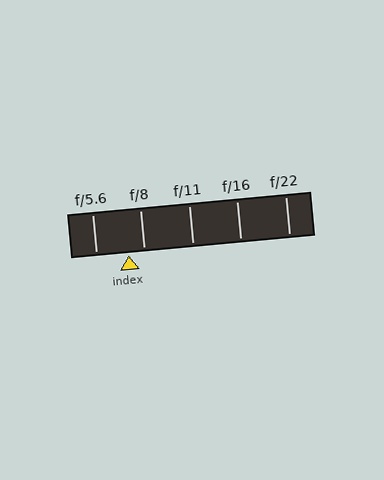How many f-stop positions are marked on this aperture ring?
There are 5 f-stop positions marked.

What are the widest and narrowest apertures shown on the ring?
The widest aperture shown is f/5.6 and the narrowest is f/22.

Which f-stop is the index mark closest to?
The index mark is closest to f/8.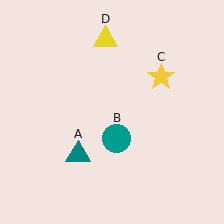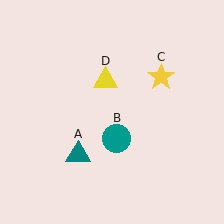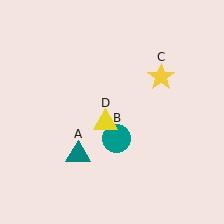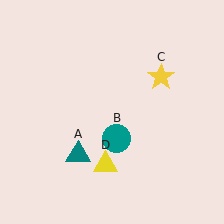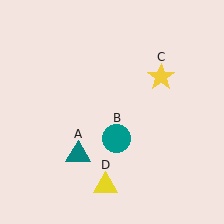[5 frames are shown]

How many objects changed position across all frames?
1 object changed position: yellow triangle (object D).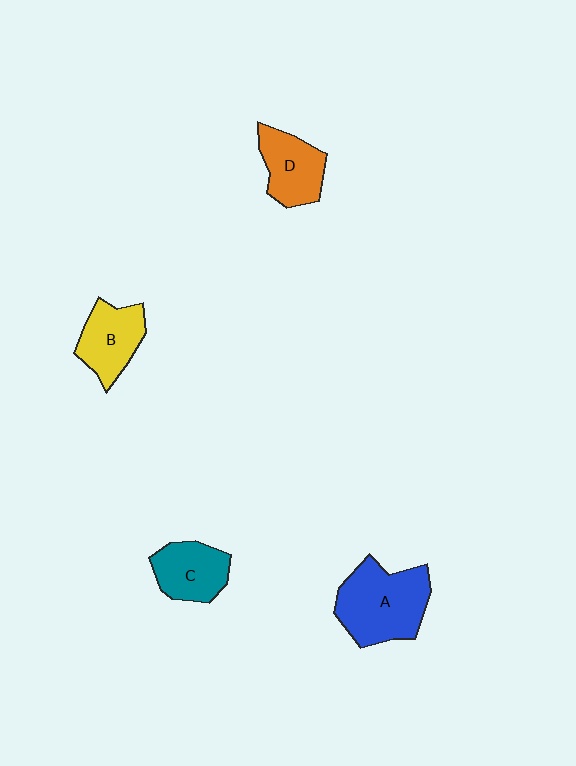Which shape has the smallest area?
Shape C (teal).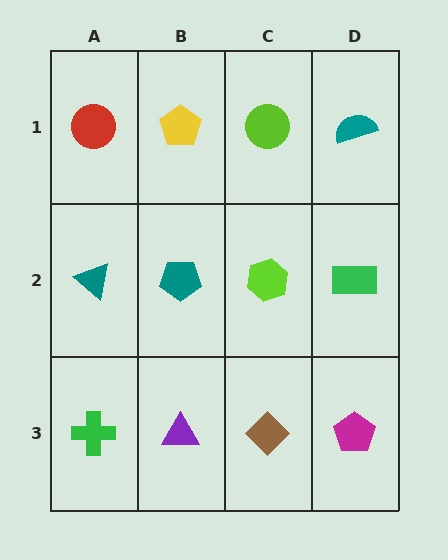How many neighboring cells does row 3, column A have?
2.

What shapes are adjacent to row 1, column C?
A lime hexagon (row 2, column C), a yellow pentagon (row 1, column B), a teal semicircle (row 1, column D).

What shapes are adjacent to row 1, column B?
A teal pentagon (row 2, column B), a red circle (row 1, column A), a lime circle (row 1, column C).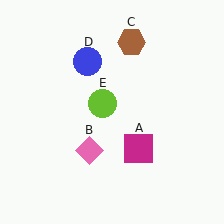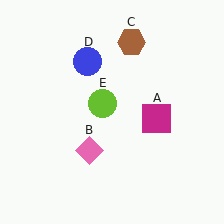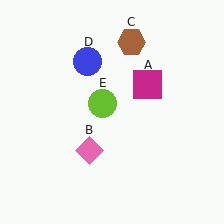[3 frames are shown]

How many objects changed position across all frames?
1 object changed position: magenta square (object A).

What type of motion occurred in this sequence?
The magenta square (object A) rotated counterclockwise around the center of the scene.